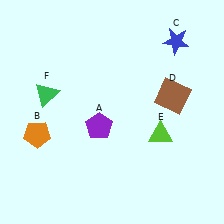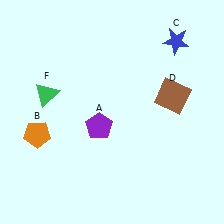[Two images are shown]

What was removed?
The lime triangle (E) was removed in Image 2.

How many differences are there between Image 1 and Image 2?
There is 1 difference between the two images.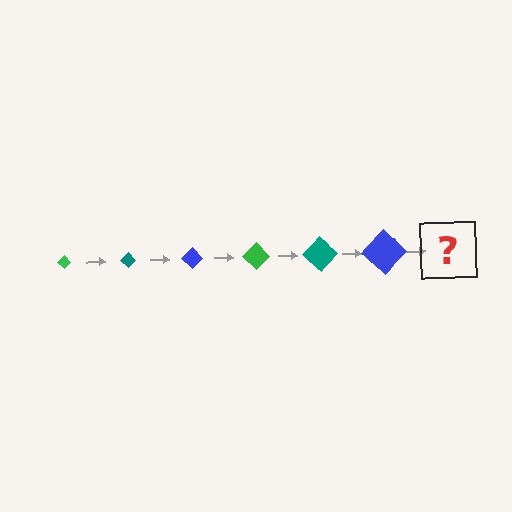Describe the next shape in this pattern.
It should be a green diamond, larger than the previous one.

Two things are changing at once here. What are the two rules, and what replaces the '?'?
The two rules are that the diamond grows larger each step and the color cycles through green, teal, and blue. The '?' should be a green diamond, larger than the previous one.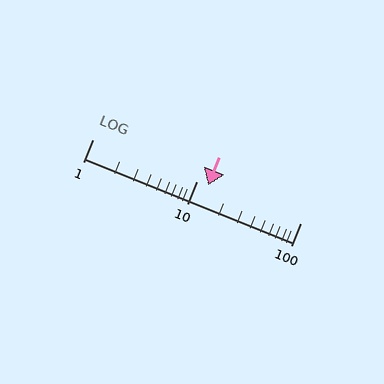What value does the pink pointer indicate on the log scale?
The pointer indicates approximately 13.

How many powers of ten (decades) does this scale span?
The scale spans 2 decades, from 1 to 100.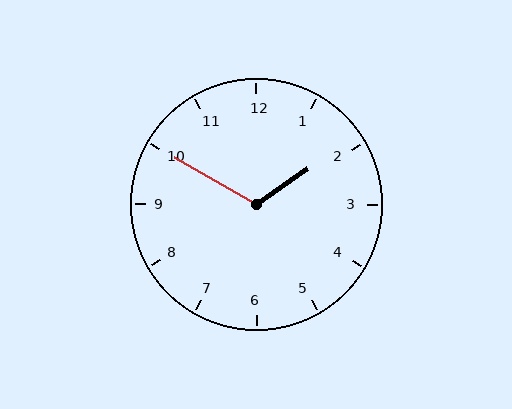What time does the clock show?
1:50.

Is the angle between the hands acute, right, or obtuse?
It is obtuse.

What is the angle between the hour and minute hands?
Approximately 115 degrees.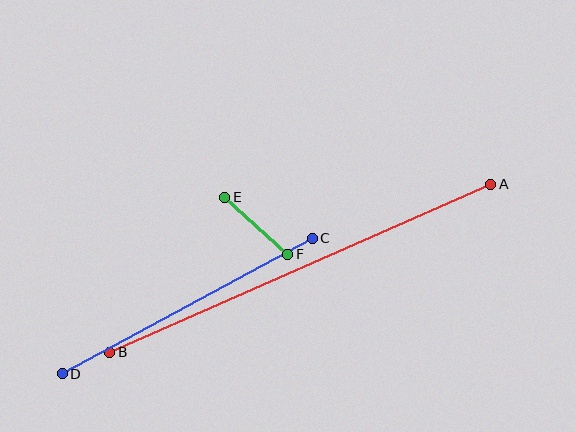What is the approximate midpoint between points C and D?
The midpoint is at approximately (187, 306) pixels.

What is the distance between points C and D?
The distance is approximately 284 pixels.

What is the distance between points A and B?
The distance is approximately 417 pixels.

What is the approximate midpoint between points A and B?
The midpoint is at approximately (300, 268) pixels.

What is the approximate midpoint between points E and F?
The midpoint is at approximately (256, 226) pixels.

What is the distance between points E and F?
The distance is approximately 85 pixels.